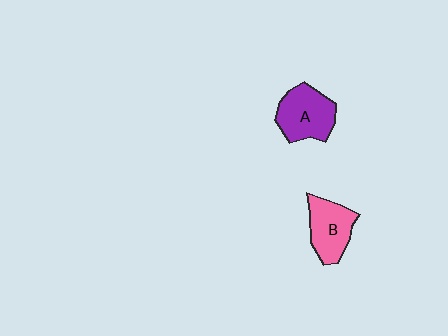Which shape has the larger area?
Shape A (purple).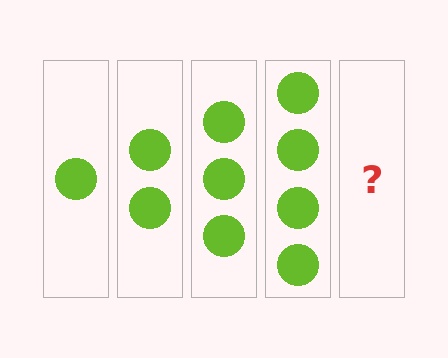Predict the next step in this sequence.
The next step is 5 circles.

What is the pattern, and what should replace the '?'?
The pattern is that each step adds one more circle. The '?' should be 5 circles.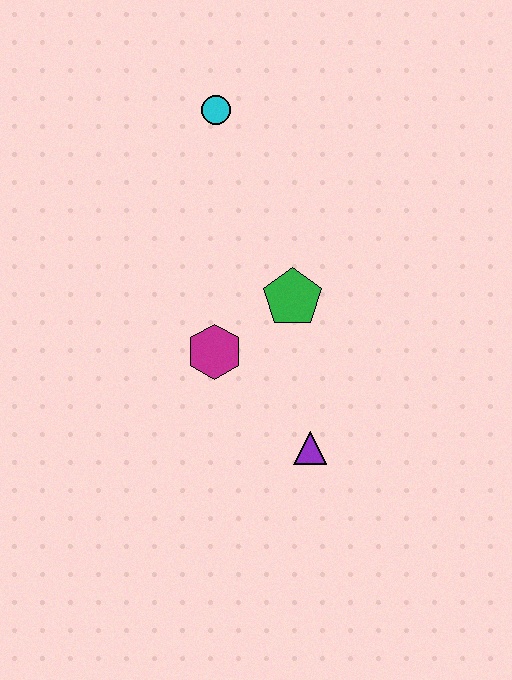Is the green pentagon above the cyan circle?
No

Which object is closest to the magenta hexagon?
The green pentagon is closest to the magenta hexagon.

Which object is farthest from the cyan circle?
The purple triangle is farthest from the cyan circle.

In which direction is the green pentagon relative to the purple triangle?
The green pentagon is above the purple triangle.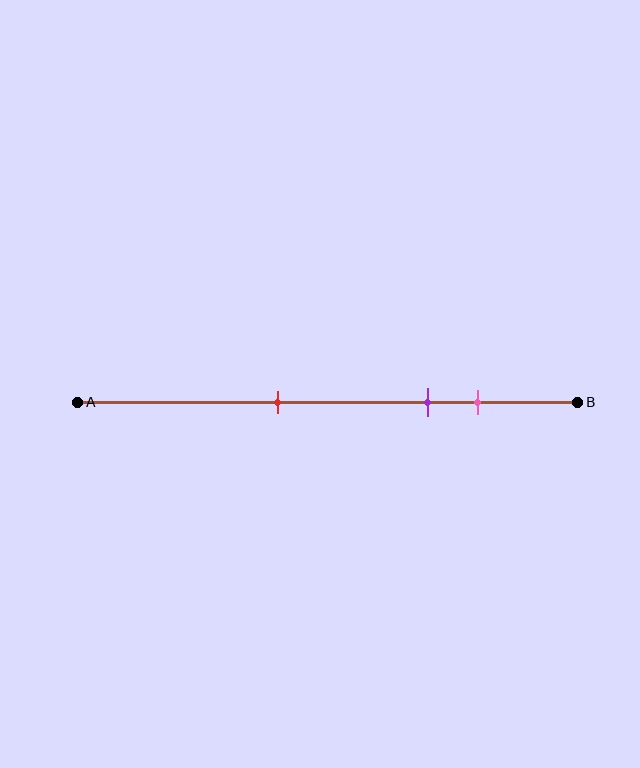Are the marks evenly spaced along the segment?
No, the marks are not evenly spaced.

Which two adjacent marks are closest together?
The purple and pink marks are the closest adjacent pair.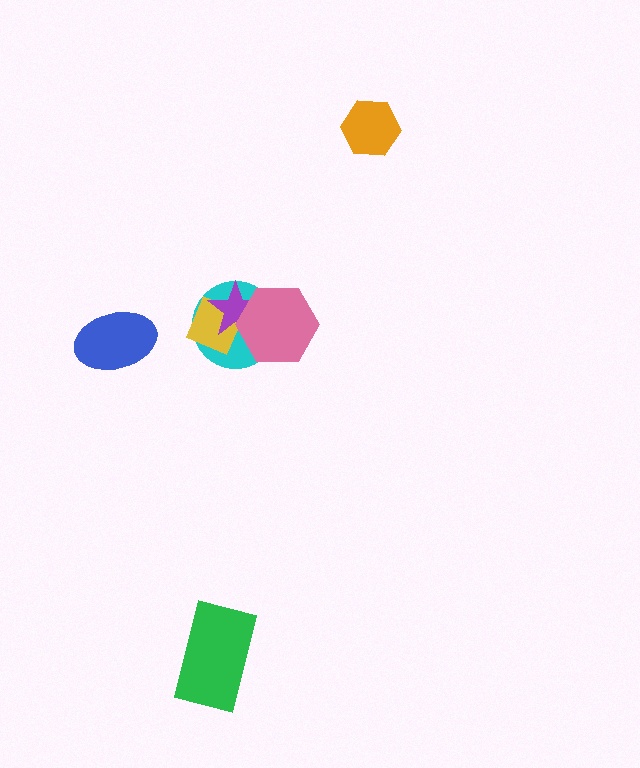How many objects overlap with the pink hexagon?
3 objects overlap with the pink hexagon.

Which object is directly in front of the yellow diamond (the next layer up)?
The purple star is directly in front of the yellow diamond.